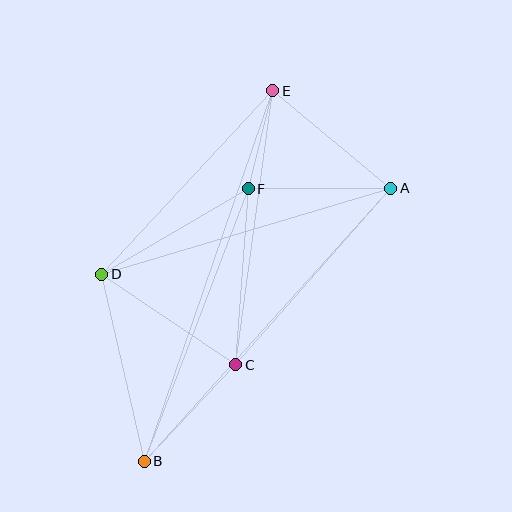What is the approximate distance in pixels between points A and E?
The distance between A and E is approximately 153 pixels.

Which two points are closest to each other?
Points E and F are closest to each other.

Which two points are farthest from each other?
Points B and E are farthest from each other.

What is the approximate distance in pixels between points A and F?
The distance between A and F is approximately 142 pixels.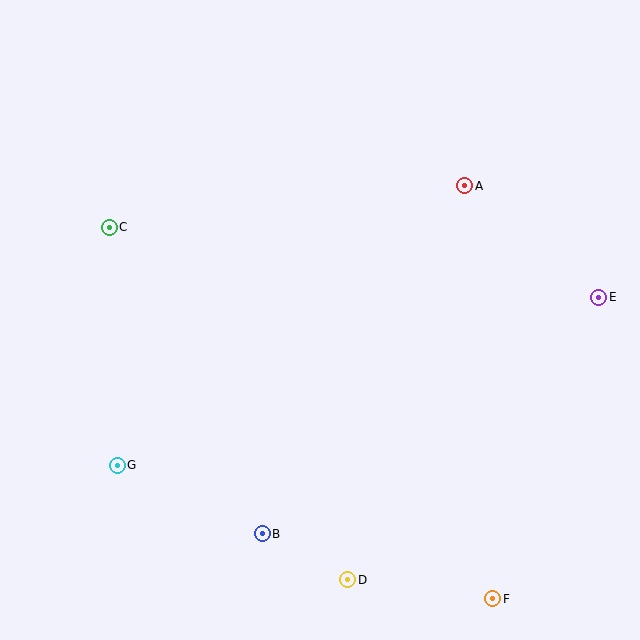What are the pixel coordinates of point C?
Point C is at (109, 227).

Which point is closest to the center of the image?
Point A at (465, 186) is closest to the center.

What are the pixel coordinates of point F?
Point F is at (493, 599).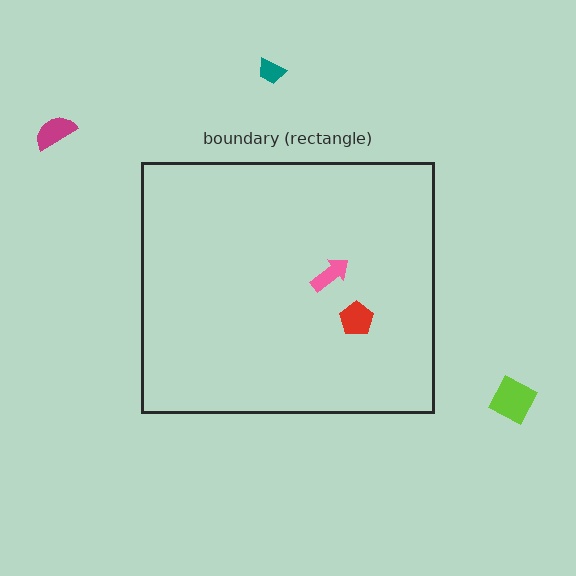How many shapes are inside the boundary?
2 inside, 3 outside.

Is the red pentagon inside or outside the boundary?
Inside.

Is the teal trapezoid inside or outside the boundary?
Outside.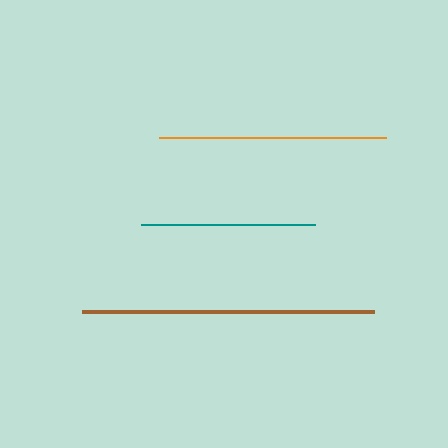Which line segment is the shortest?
The teal line is the shortest at approximately 173 pixels.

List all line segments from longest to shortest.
From longest to shortest: brown, orange, teal.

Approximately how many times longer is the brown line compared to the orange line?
The brown line is approximately 1.3 times the length of the orange line.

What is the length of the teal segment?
The teal segment is approximately 173 pixels long.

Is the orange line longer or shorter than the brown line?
The brown line is longer than the orange line.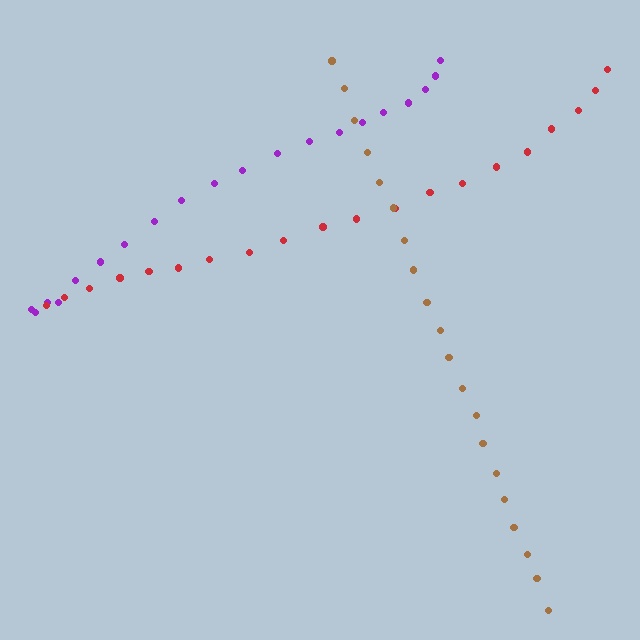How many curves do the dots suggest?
There are 3 distinct paths.